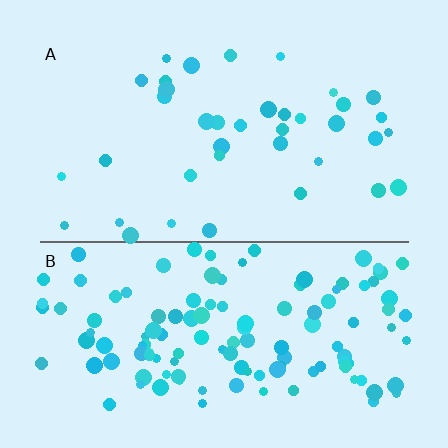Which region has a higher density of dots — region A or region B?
B (the bottom).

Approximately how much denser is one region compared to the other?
Approximately 3.3× — region B over region A.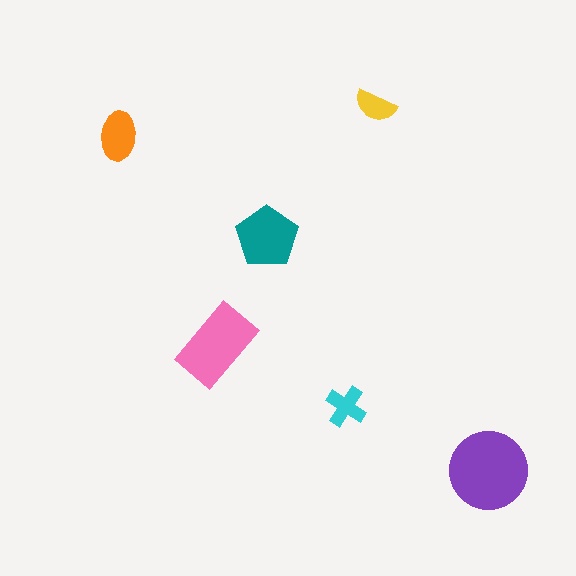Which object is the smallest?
The yellow semicircle.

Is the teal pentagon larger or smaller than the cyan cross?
Larger.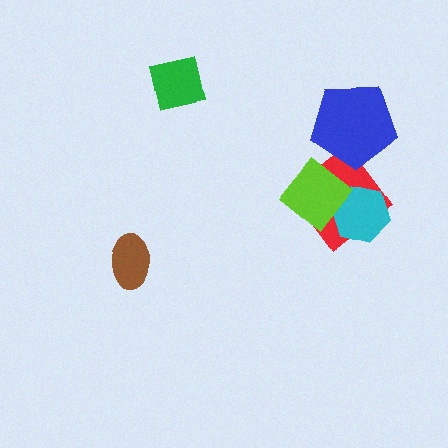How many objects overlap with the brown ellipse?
0 objects overlap with the brown ellipse.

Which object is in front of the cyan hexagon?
The lime diamond is in front of the cyan hexagon.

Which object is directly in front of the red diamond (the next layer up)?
The cyan hexagon is directly in front of the red diamond.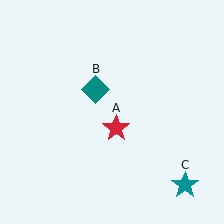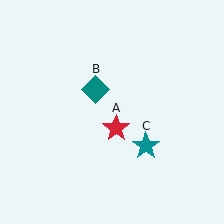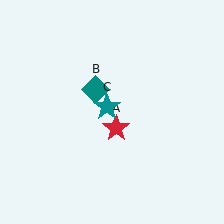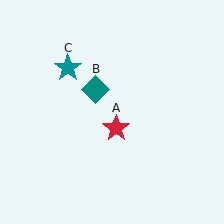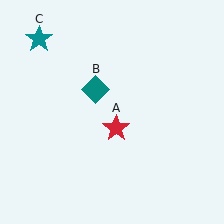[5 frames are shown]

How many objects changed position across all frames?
1 object changed position: teal star (object C).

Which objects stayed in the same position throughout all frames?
Red star (object A) and teal diamond (object B) remained stationary.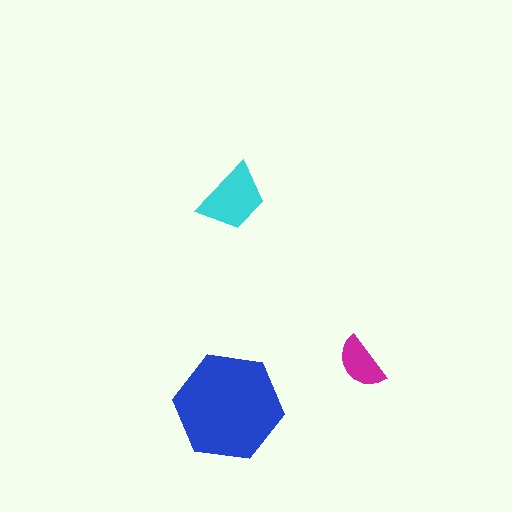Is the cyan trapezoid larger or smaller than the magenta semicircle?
Larger.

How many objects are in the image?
There are 3 objects in the image.